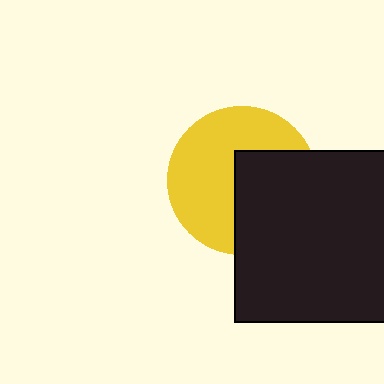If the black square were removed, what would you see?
You would see the complete yellow circle.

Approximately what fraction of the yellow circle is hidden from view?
Roughly 43% of the yellow circle is hidden behind the black square.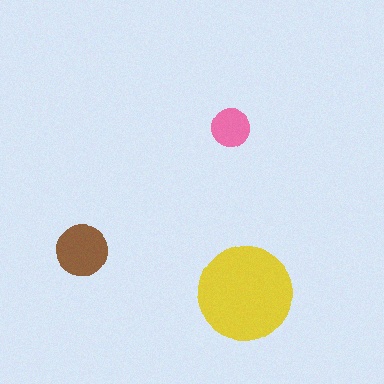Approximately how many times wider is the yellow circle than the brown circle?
About 2 times wider.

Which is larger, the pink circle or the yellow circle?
The yellow one.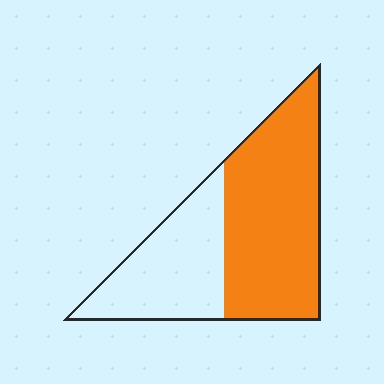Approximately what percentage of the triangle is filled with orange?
Approximately 60%.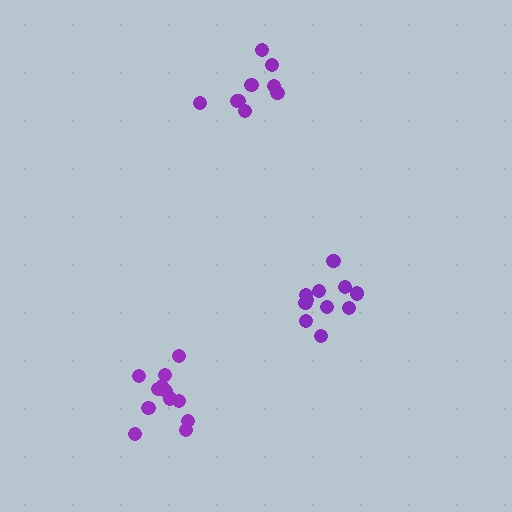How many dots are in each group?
Group 1: 12 dots, Group 2: 9 dots, Group 3: 12 dots (33 total).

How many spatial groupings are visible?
There are 3 spatial groupings.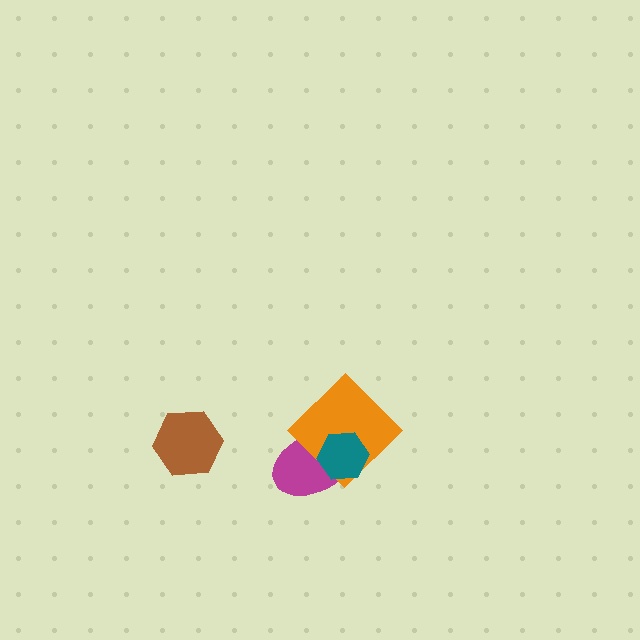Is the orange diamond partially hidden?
Yes, it is partially covered by another shape.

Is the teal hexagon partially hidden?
No, no other shape covers it.